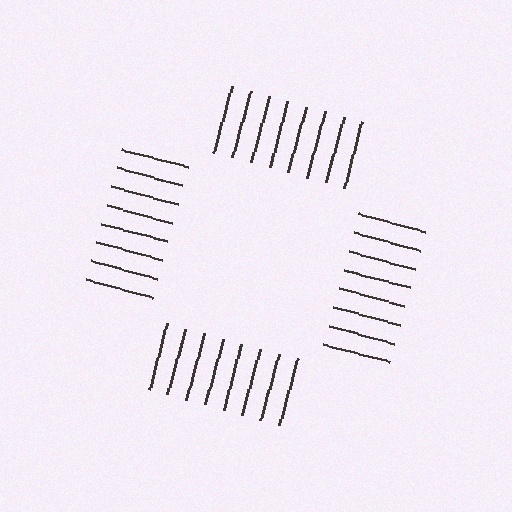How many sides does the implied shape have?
4 sides — the line-ends trace a square.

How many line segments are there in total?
32 — 8 along each of the 4 edges.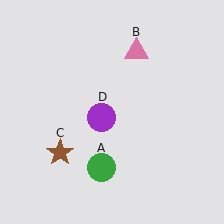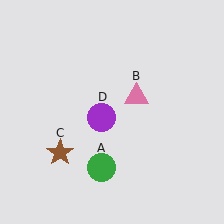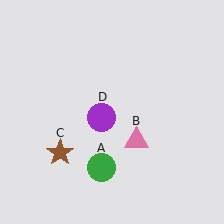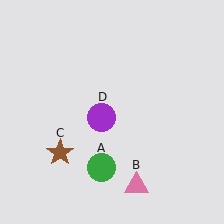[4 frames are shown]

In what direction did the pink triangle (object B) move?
The pink triangle (object B) moved down.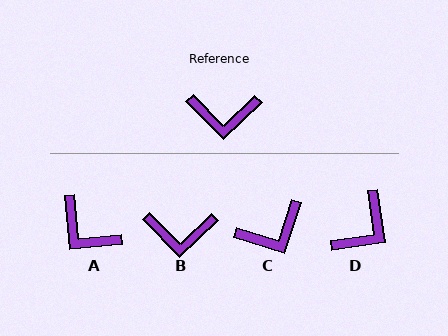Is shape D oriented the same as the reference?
No, it is off by about 54 degrees.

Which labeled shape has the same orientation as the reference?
B.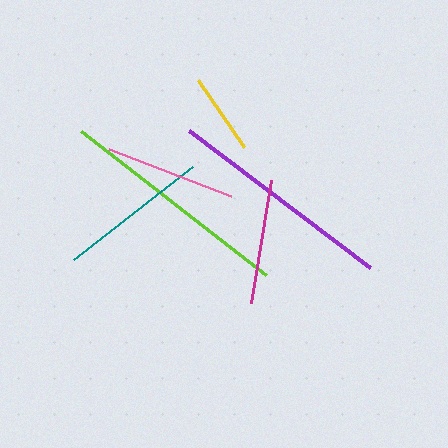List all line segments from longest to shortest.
From longest to shortest: lime, purple, teal, pink, magenta, yellow.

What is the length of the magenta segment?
The magenta segment is approximately 125 pixels long.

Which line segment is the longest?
The lime line is the longest at approximately 235 pixels.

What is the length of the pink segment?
The pink segment is approximately 131 pixels long.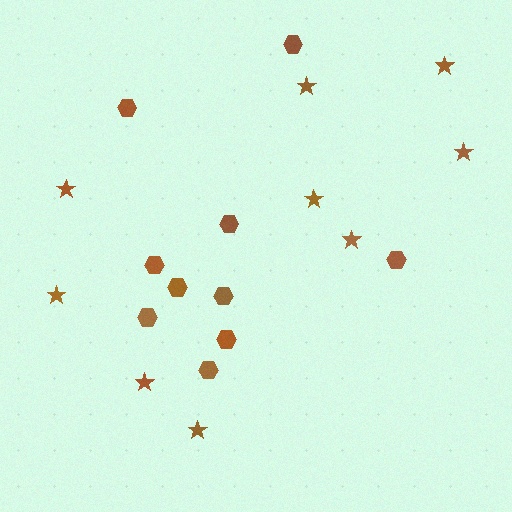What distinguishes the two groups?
There are 2 groups: one group of stars (9) and one group of hexagons (10).